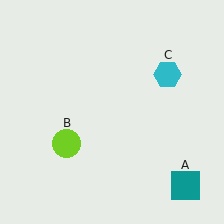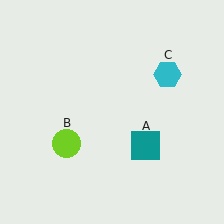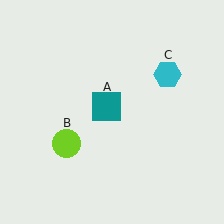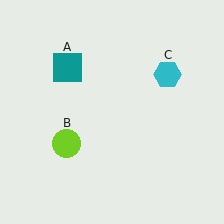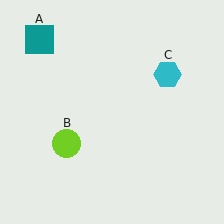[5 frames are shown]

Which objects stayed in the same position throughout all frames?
Lime circle (object B) and cyan hexagon (object C) remained stationary.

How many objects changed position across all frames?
1 object changed position: teal square (object A).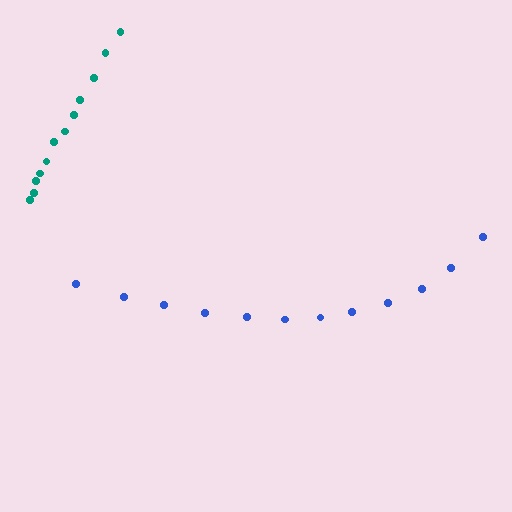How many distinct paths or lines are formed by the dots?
There are 2 distinct paths.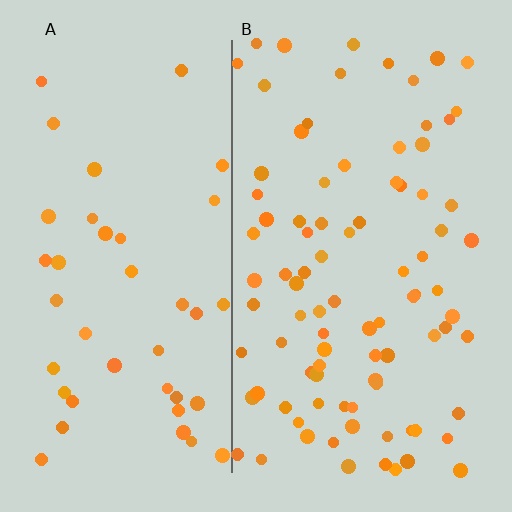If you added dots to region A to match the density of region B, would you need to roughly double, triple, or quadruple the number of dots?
Approximately double.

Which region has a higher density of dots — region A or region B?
B (the right).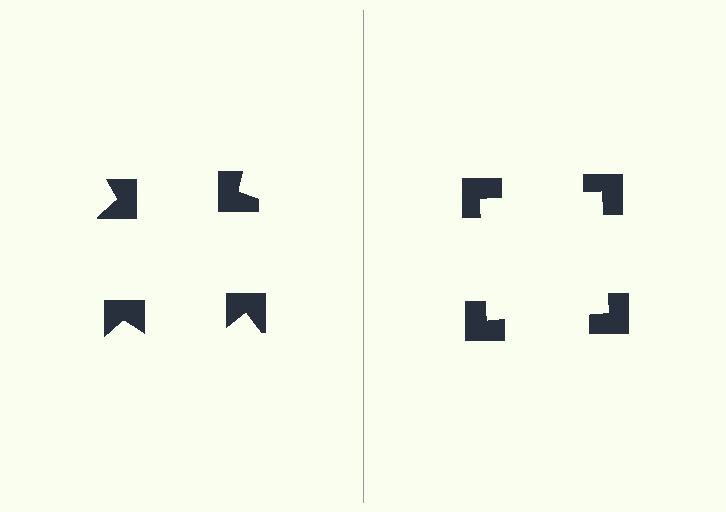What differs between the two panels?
The notched squares are positioned identically on both sides; only the wedge orientations differ. On the right they align to a square; on the left they are misaligned.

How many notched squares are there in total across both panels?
8 — 4 on each side.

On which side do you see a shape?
An illusory square appears on the right side. On the left side the wedge cuts are rotated, so no coherent shape forms.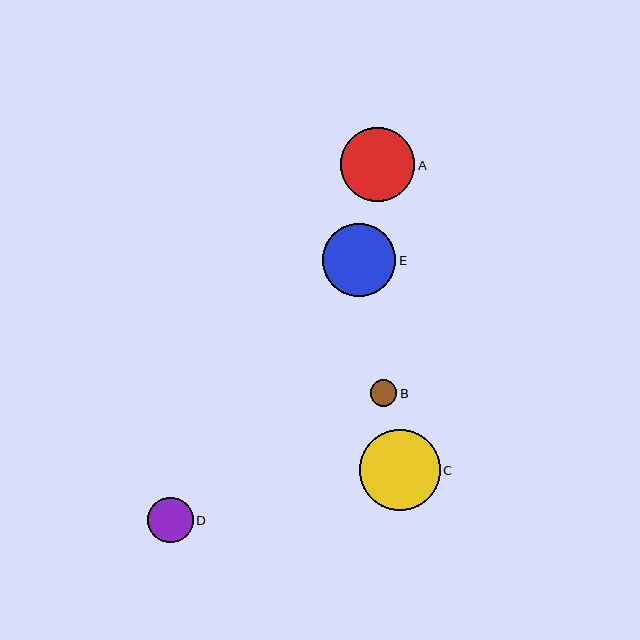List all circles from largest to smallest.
From largest to smallest: C, A, E, D, B.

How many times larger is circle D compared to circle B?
Circle D is approximately 1.7 times the size of circle B.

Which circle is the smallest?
Circle B is the smallest with a size of approximately 27 pixels.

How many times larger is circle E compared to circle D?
Circle E is approximately 1.6 times the size of circle D.